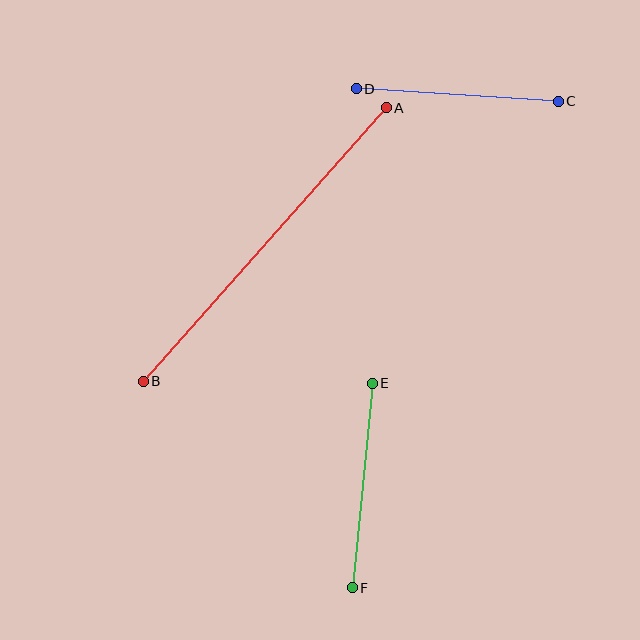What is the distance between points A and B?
The distance is approximately 366 pixels.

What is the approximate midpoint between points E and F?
The midpoint is at approximately (362, 485) pixels.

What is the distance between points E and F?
The distance is approximately 205 pixels.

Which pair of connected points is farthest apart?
Points A and B are farthest apart.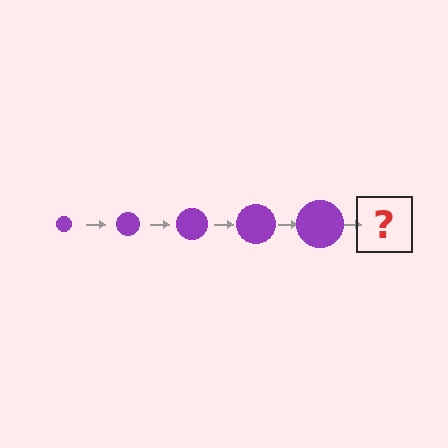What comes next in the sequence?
The next element should be a purple circle, larger than the previous one.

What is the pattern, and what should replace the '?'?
The pattern is that the circle gets progressively larger each step. The '?' should be a purple circle, larger than the previous one.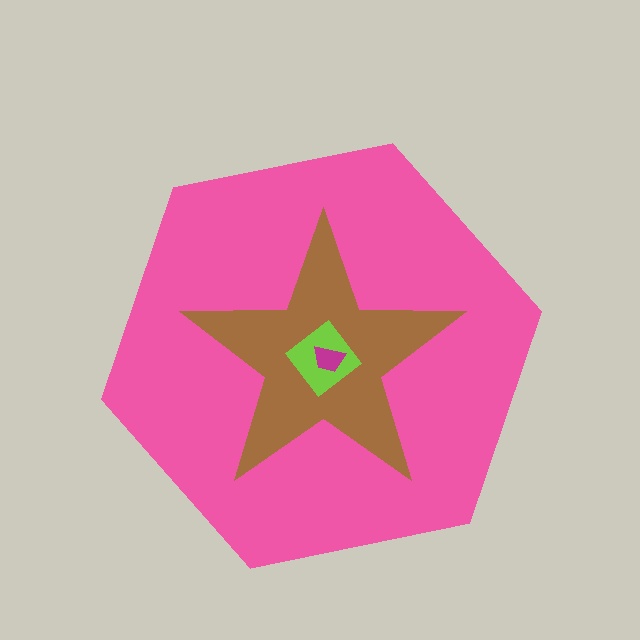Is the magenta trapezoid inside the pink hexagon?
Yes.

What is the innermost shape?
The magenta trapezoid.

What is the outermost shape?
The pink hexagon.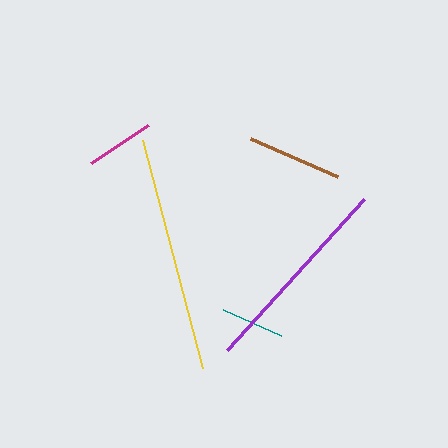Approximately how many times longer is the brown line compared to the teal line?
The brown line is approximately 1.5 times the length of the teal line.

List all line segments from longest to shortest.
From longest to shortest: yellow, purple, brown, magenta, teal.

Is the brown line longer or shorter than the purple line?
The purple line is longer than the brown line.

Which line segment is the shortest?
The teal line is the shortest at approximately 64 pixels.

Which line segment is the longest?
The yellow line is the longest at approximately 236 pixels.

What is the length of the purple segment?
The purple segment is approximately 204 pixels long.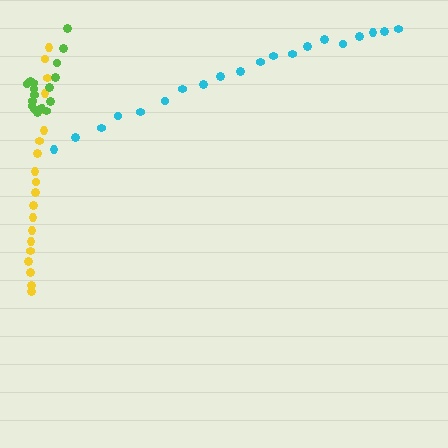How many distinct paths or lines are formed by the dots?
There are 3 distinct paths.